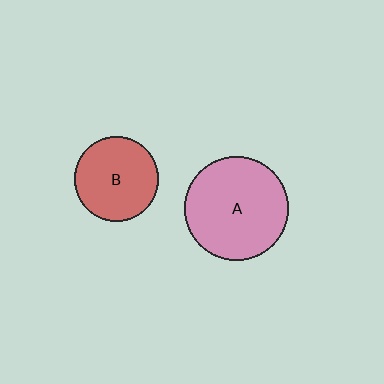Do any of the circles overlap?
No, none of the circles overlap.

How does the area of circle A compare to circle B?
Approximately 1.5 times.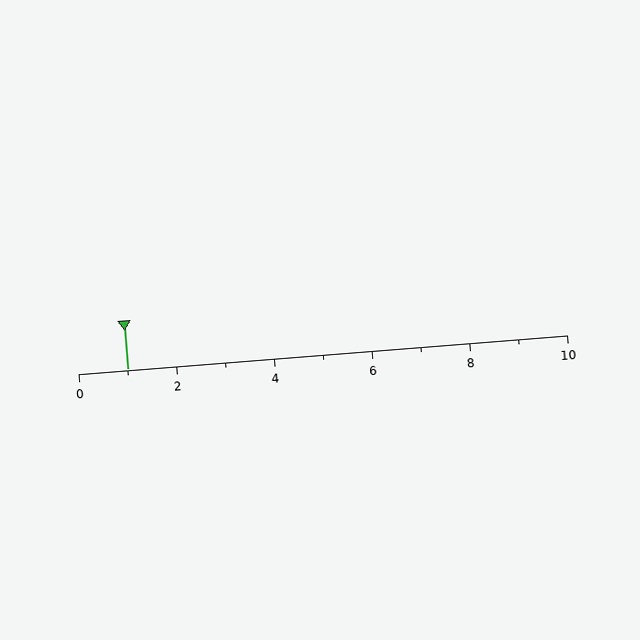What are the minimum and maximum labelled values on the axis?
The axis runs from 0 to 10.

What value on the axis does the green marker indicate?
The marker indicates approximately 1.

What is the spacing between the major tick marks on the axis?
The major ticks are spaced 2 apart.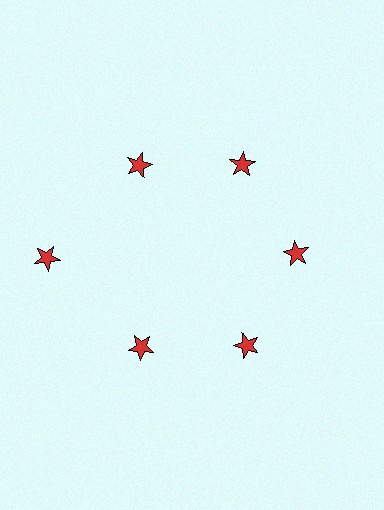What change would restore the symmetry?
The symmetry would be restored by moving it inward, back onto the ring so that all 6 stars sit at equal angles and equal distance from the center.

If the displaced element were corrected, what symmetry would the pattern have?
It would have 6-fold rotational symmetry — the pattern would map onto itself every 60 degrees.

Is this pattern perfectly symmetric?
No. The 6 red stars are arranged in a ring, but one element near the 9 o'clock position is pushed outward from the center, breaking the 6-fold rotational symmetry.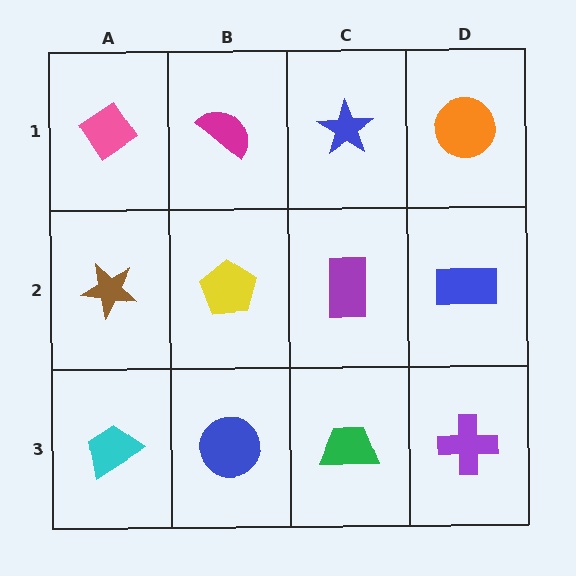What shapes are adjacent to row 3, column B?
A yellow pentagon (row 2, column B), a cyan trapezoid (row 3, column A), a green trapezoid (row 3, column C).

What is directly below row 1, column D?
A blue rectangle.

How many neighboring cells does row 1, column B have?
3.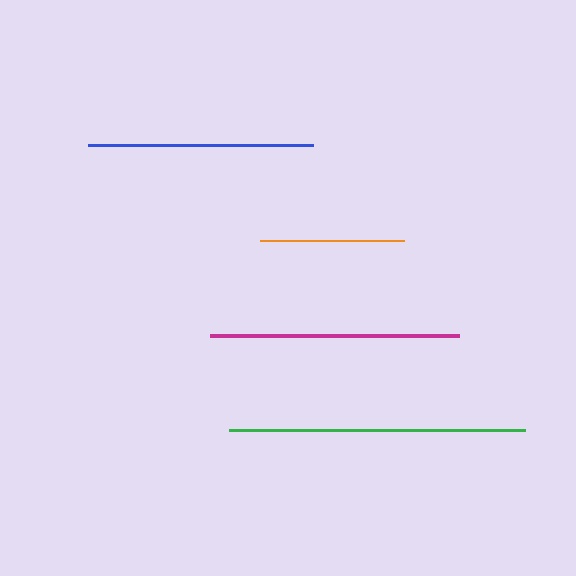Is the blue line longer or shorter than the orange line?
The blue line is longer than the orange line.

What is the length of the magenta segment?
The magenta segment is approximately 249 pixels long.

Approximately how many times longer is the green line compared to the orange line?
The green line is approximately 2.1 times the length of the orange line.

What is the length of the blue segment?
The blue segment is approximately 225 pixels long.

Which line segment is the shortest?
The orange line is the shortest at approximately 144 pixels.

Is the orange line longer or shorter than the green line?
The green line is longer than the orange line.